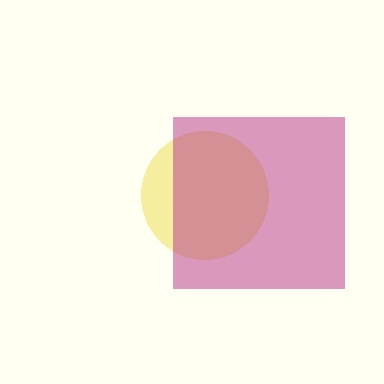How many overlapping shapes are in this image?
There are 2 overlapping shapes in the image.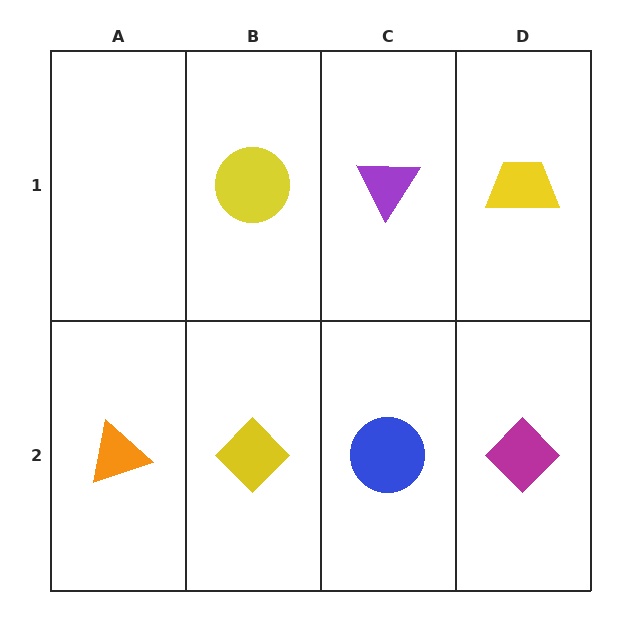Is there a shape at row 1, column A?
No, that cell is empty.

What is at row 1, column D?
A yellow trapezoid.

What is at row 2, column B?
A yellow diamond.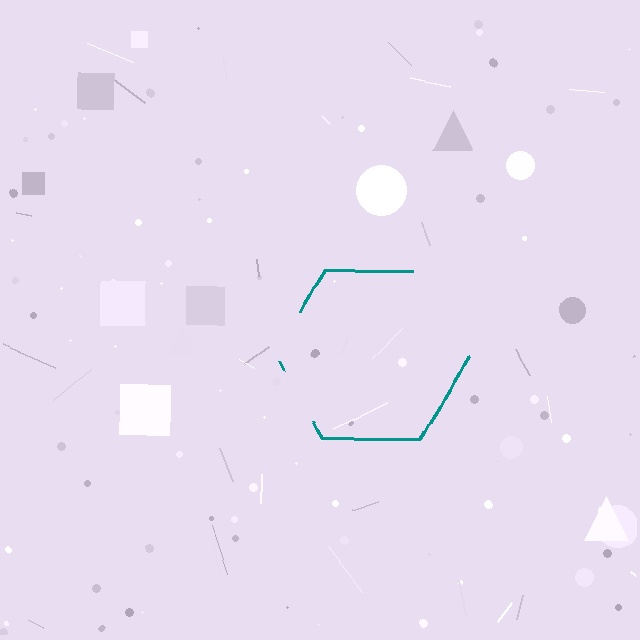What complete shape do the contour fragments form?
The contour fragments form a hexagon.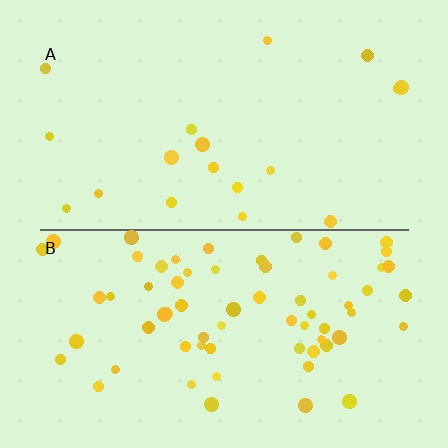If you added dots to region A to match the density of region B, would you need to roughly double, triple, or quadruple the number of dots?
Approximately quadruple.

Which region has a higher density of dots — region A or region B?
B (the bottom).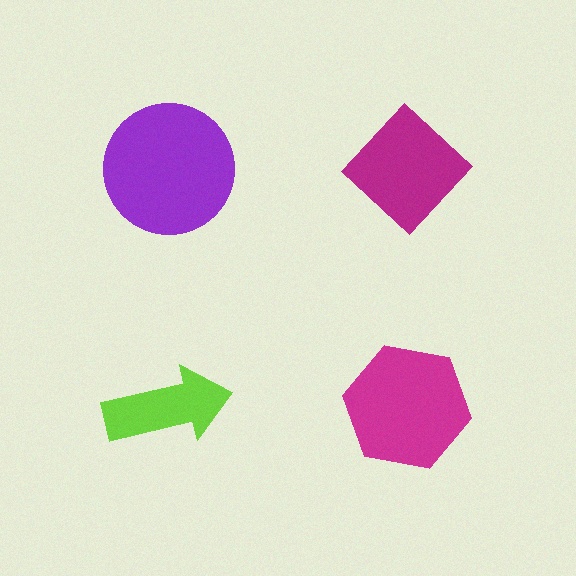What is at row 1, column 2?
A magenta diamond.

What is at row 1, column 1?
A purple circle.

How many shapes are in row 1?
2 shapes.